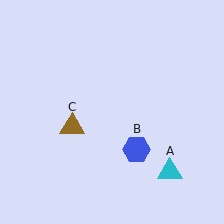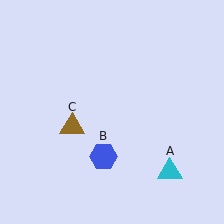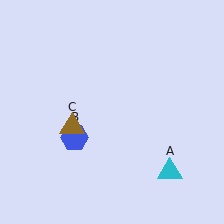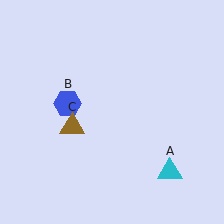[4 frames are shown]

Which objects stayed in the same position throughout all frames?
Cyan triangle (object A) and brown triangle (object C) remained stationary.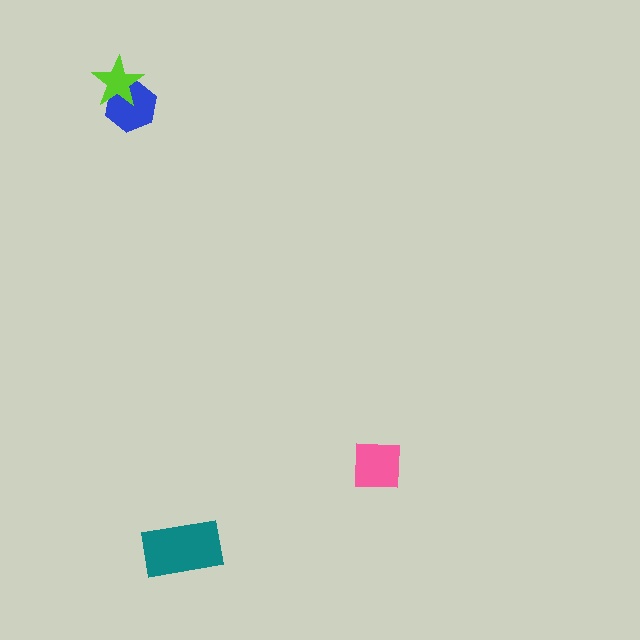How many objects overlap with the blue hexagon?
1 object overlaps with the blue hexagon.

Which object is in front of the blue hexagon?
The lime star is in front of the blue hexagon.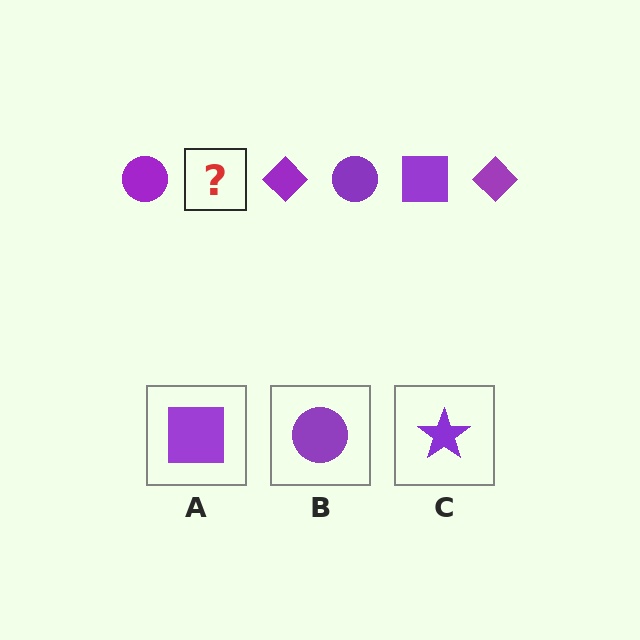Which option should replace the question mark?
Option A.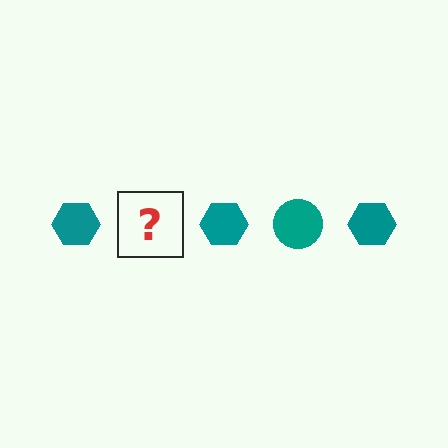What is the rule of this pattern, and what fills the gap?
The rule is that the pattern cycles through hexagon, circle shapes in teal. The gap should be filled with a teal circle.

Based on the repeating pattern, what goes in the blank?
The blank should be a teal circle.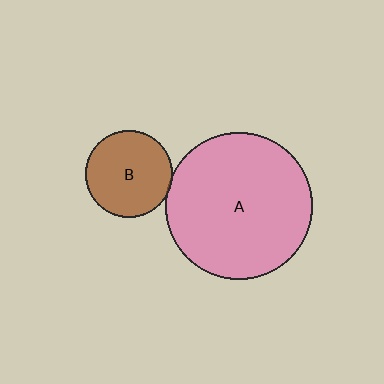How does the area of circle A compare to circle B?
Approximately 2.9 times.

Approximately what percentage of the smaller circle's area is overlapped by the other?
Approximately 5%.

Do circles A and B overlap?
Yes.